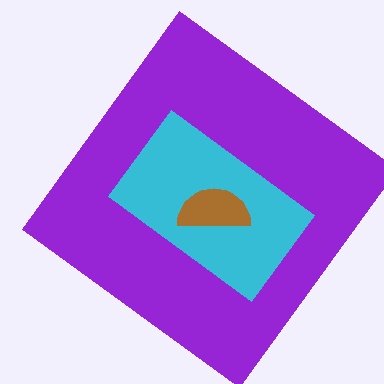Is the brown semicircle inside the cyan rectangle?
Yes.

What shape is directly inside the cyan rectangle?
The brown semicircle.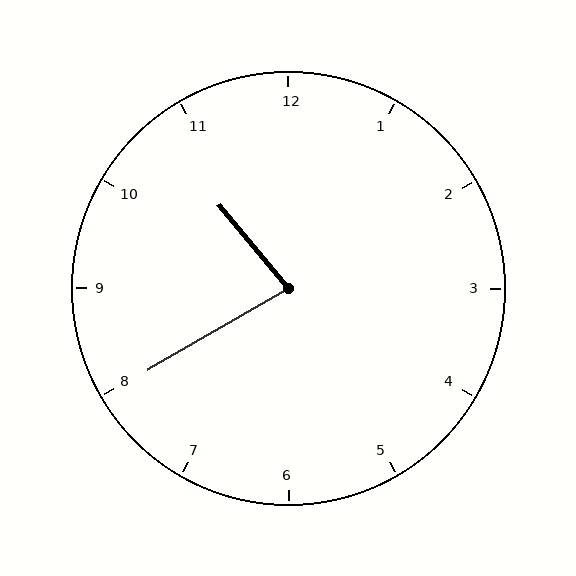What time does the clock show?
10:40.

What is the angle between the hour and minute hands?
Approximately 80 degrees.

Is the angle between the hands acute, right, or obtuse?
It is acute.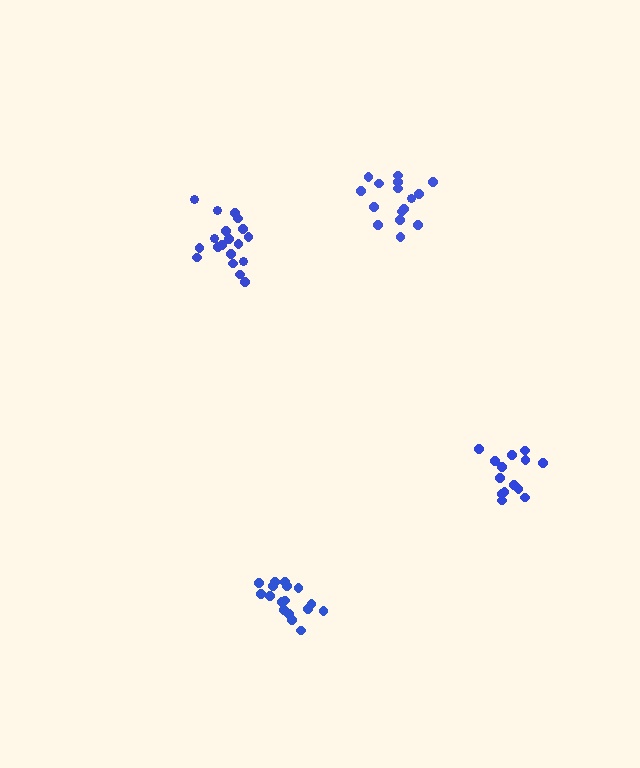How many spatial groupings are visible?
There are 4 spatial groupings.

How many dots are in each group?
Group 1: 14 dots, Group 2: 19 dots, Group 3: 16 dots, Group 4: 17 dots (66 total).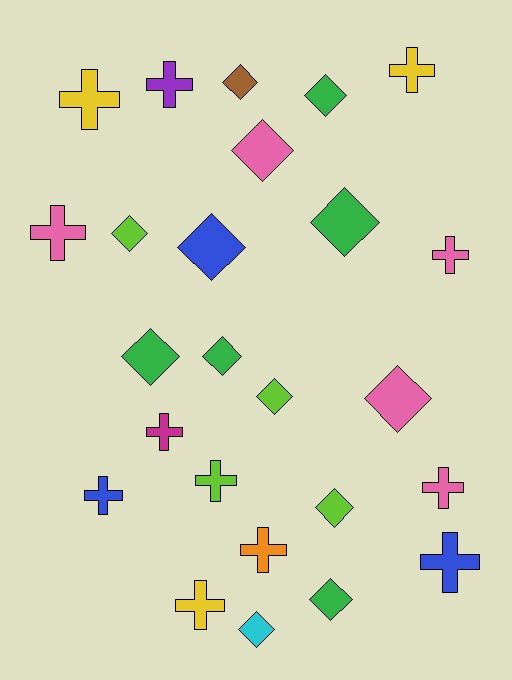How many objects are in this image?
There are 25 objects.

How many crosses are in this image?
There are 12 crosses.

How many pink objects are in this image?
There are 5 pink objects.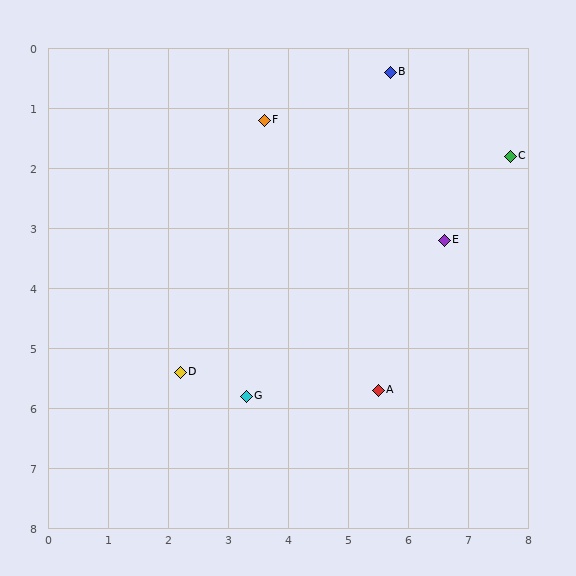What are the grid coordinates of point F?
Point F is at approximately (3.6, 1.2).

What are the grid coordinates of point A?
Point A is at approximately (5.5, 5.7).